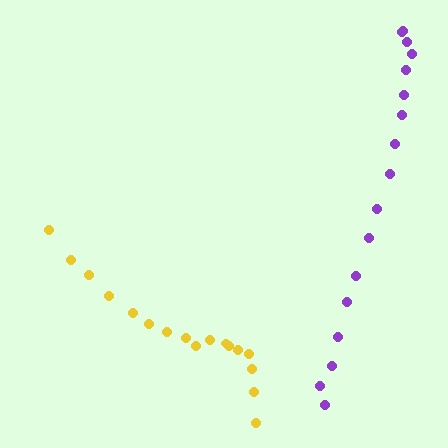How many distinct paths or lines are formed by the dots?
There are 2 distinct paths.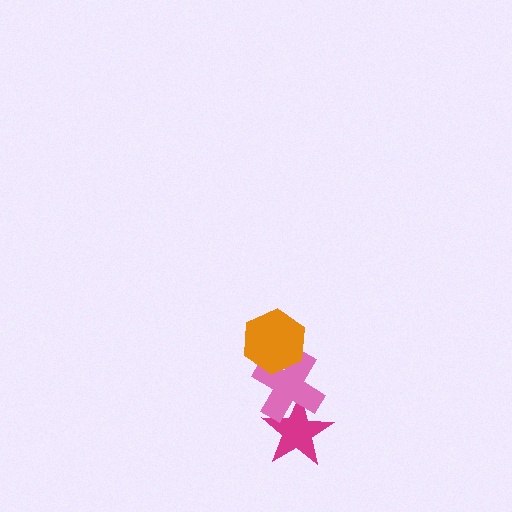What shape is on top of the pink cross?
The orange hexagon is on top of the pink cross.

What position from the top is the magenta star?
The magenta star is 3rd from the top.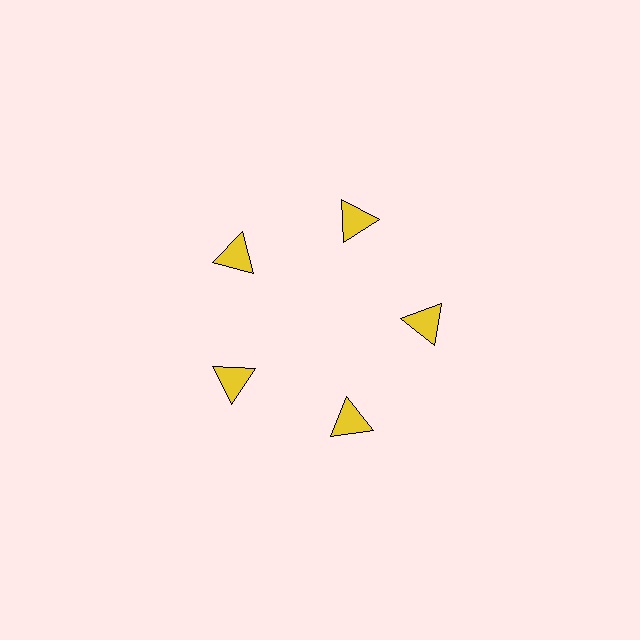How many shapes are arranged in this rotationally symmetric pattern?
There are 5 shapes, arranged in 5 groups of 1.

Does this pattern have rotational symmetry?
Yes, this pattern has 5-fold rotational symmetry. It looks the same after rotating 72 degrees around the center.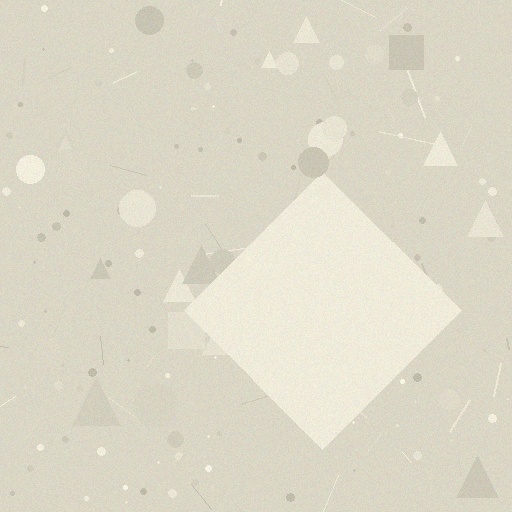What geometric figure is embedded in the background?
A diamond is embedded in the background.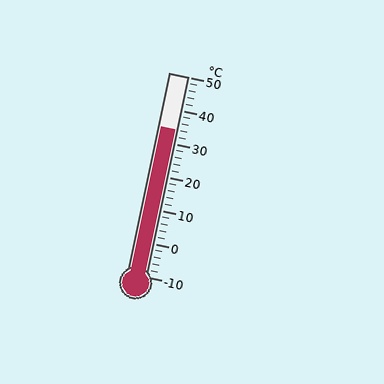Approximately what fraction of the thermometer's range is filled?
The thermometer is filled to approximately 75% of its range.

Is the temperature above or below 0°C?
The temperature is above 0°C.